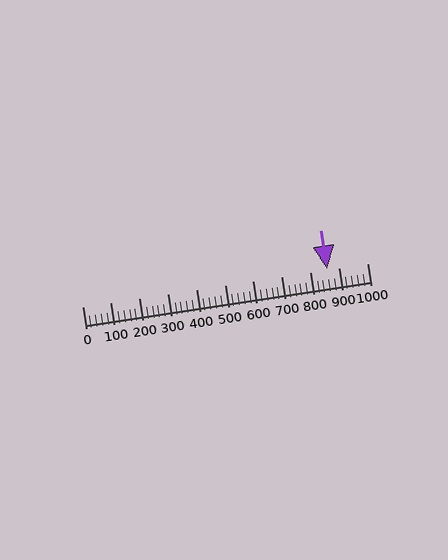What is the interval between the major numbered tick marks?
The major tick marks are spaced 100 units apart.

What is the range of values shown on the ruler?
The ruler shows values from 0 to 1000.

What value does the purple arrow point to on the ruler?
The purple arrow points to approximately 860.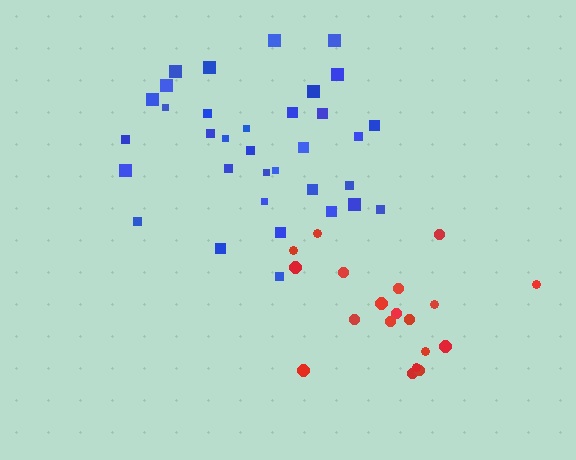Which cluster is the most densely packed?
Blue.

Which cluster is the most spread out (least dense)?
Red.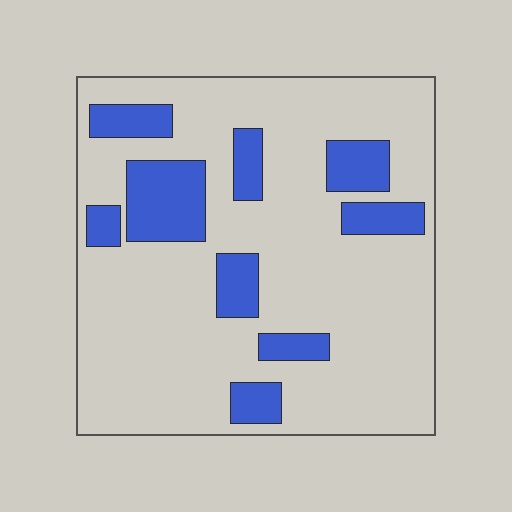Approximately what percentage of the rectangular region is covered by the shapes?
Approximately 20%.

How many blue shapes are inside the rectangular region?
9.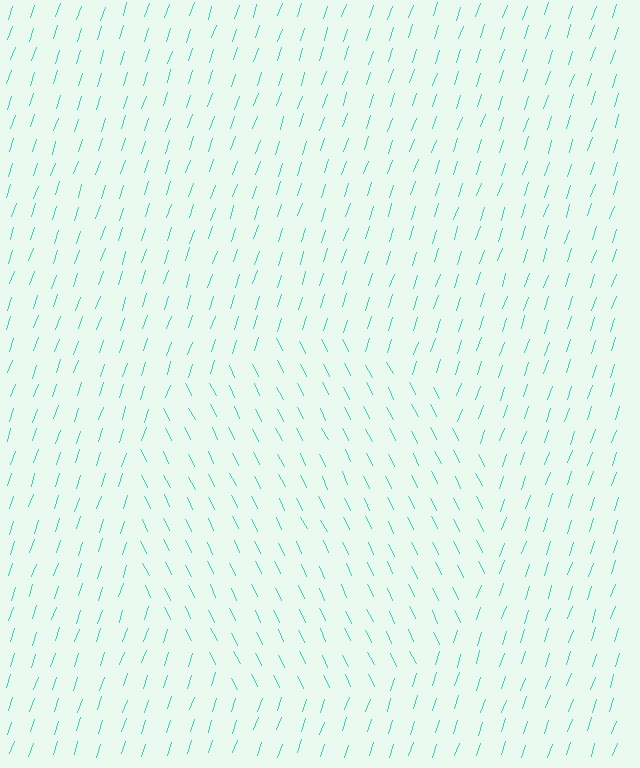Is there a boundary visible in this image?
Yes, there is a texture boundary formed by a change in line orientation.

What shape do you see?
I see a circle.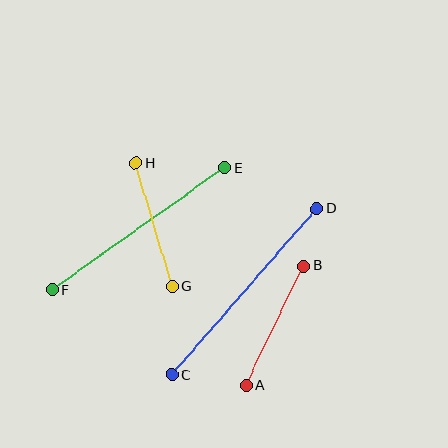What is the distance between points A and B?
The distance is approximately 132 pixels.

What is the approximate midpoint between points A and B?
The midpoint is at approximately (275, 326) pixels.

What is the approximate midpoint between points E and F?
The midpoint is at approximately (138, 229) pixels.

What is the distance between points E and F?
The distance is approximately 212 pixels.